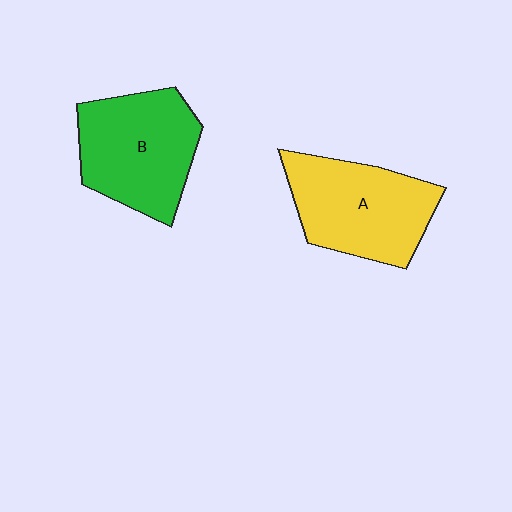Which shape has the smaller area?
Shape B (green).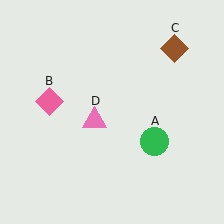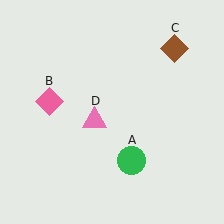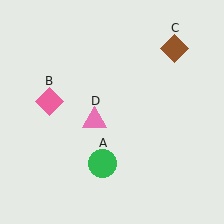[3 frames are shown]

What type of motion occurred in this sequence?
The green circle (object A) rotated clockwise around the center of the scene.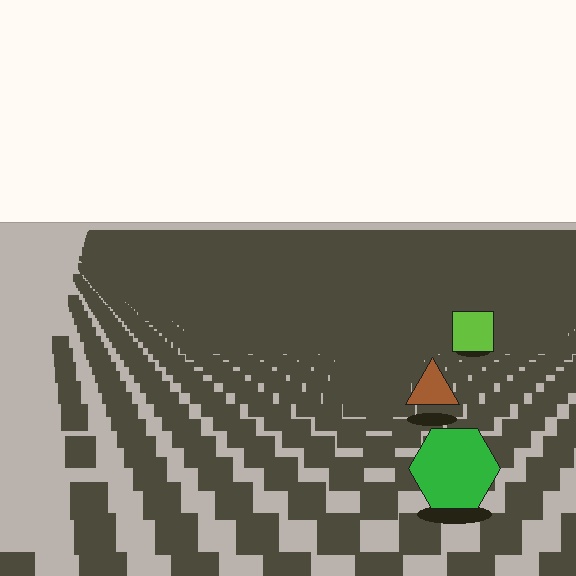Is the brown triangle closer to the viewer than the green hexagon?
No. The green hexagon is closer — you can tell from the texture gradient: the ground texture is coarser near it.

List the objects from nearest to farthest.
From nearest to farthest: the green hexagon, the brown triangle, the lime square.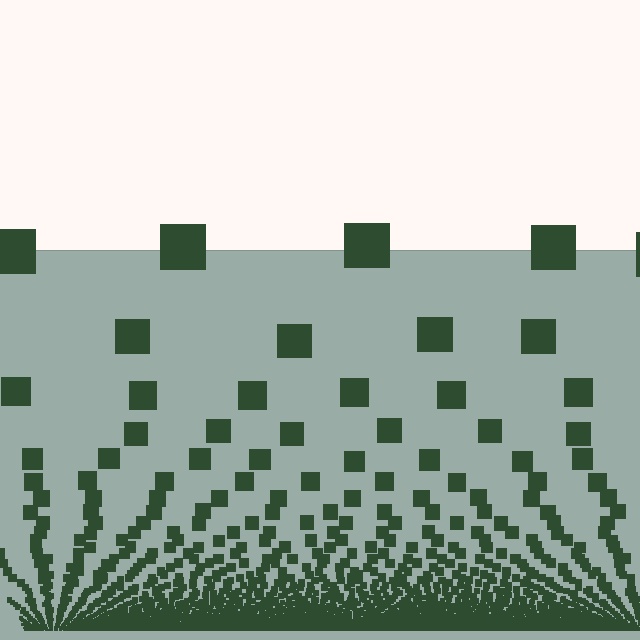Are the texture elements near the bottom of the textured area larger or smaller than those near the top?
Smaller. The gradient is inverted — elements near the bottom are smaller and denser.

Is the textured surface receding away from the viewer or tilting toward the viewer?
The surface appears to tilt toward the viewer. Texture elements get larger and sparser toward the top.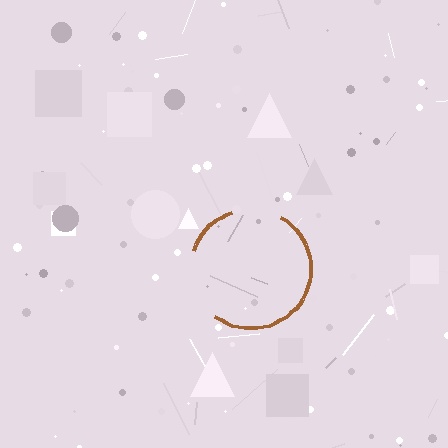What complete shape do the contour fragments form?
The contour fragments form a circle.